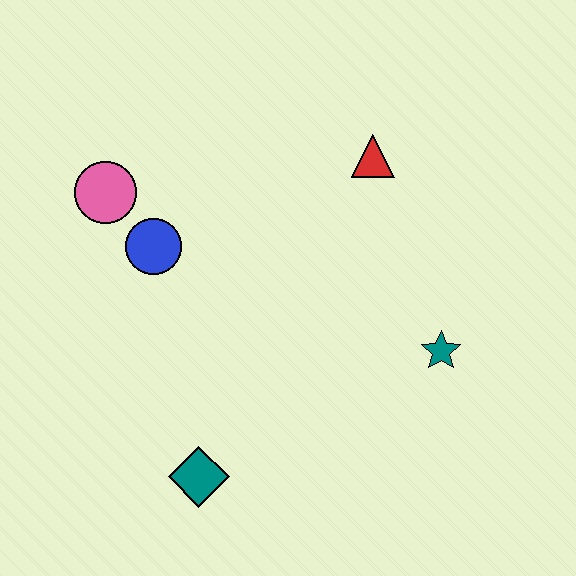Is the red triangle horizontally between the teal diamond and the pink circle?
No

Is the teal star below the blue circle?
Yes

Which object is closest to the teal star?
The red triangle is closest to the teal star.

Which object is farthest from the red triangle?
The teal diamond is farthest from the red triangle.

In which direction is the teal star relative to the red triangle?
The teal star is below the red triangle.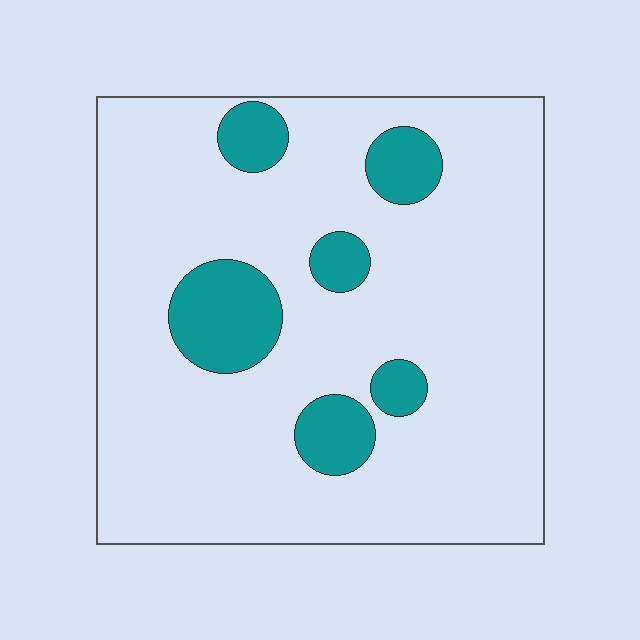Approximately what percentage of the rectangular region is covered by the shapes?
Approximately 15%.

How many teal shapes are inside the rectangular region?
6.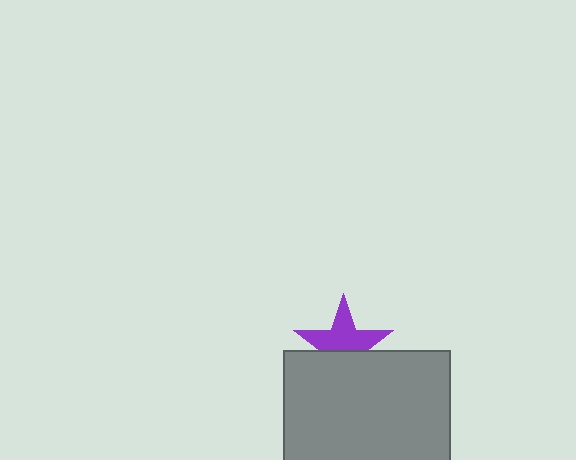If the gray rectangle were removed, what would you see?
You would see the complete purple star.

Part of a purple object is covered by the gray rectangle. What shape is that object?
It is a star.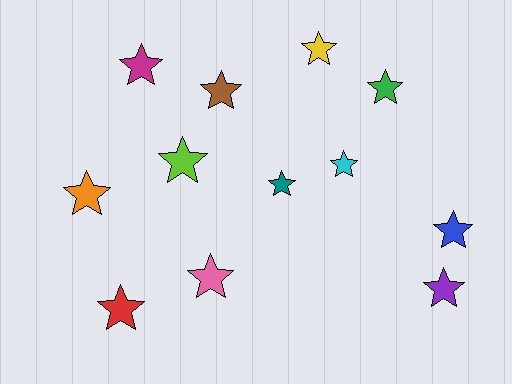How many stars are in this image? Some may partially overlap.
There are 12 stars.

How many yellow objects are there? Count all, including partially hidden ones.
There is 1 yellow object.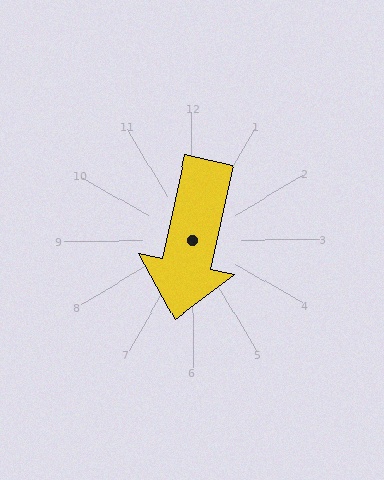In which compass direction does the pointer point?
South.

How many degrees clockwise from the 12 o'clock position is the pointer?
Approximately 193 degrees.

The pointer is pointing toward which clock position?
Roughly 6 o'clock.